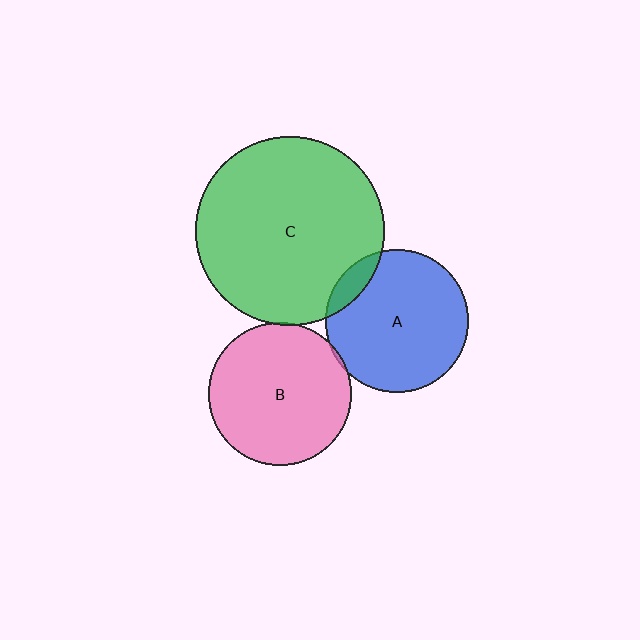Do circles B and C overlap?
Yes.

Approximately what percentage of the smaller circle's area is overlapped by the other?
Approximately 5%.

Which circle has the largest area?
Circle C (green).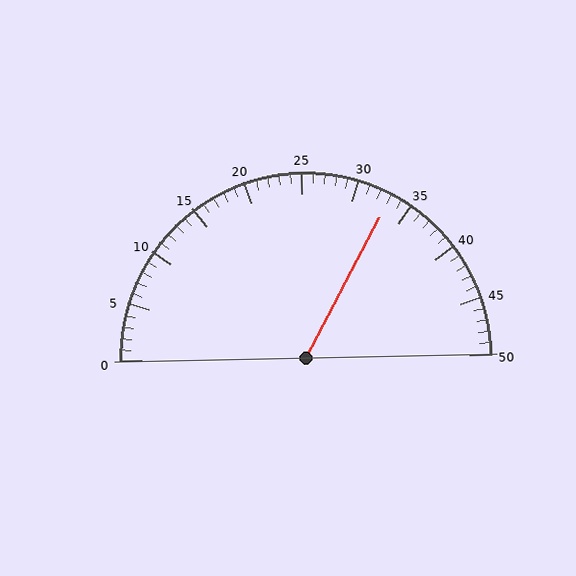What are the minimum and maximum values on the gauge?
The gauge ranges from 0 to 50.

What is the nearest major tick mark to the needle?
The nearest major tick mark is 35.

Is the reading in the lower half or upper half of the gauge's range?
The reading is in the upper half of the range (0 to 50).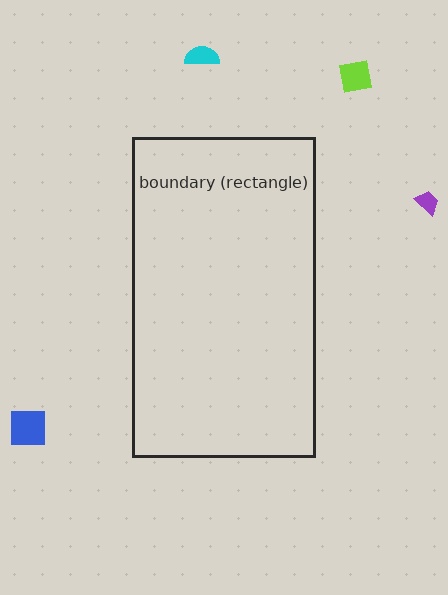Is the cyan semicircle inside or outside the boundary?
Outside.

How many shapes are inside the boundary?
0 inside, 4 outside.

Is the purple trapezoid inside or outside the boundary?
Outside.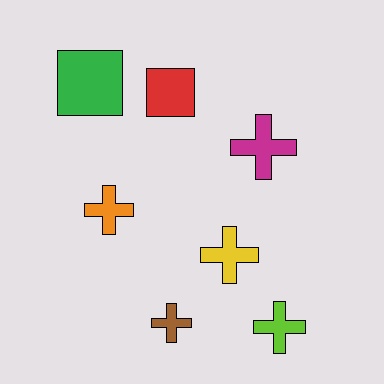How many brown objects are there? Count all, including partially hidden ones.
There is 1 brown object.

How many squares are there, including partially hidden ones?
There are 2 squares.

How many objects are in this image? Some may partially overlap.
There are 7 objects.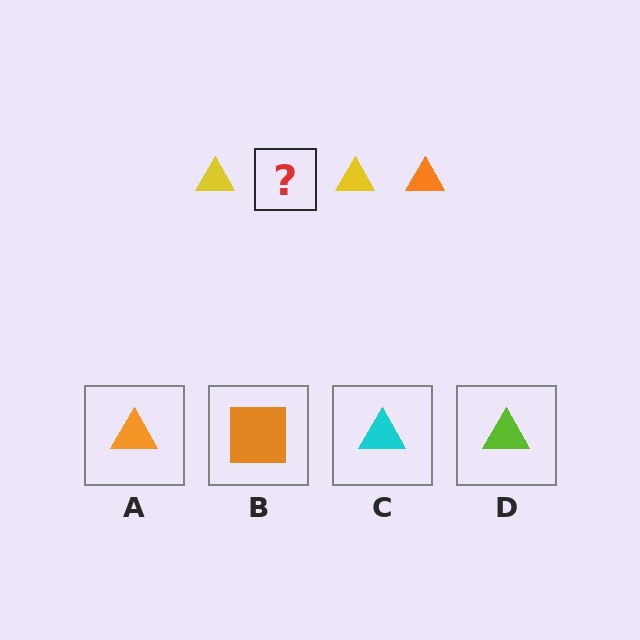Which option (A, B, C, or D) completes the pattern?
A.